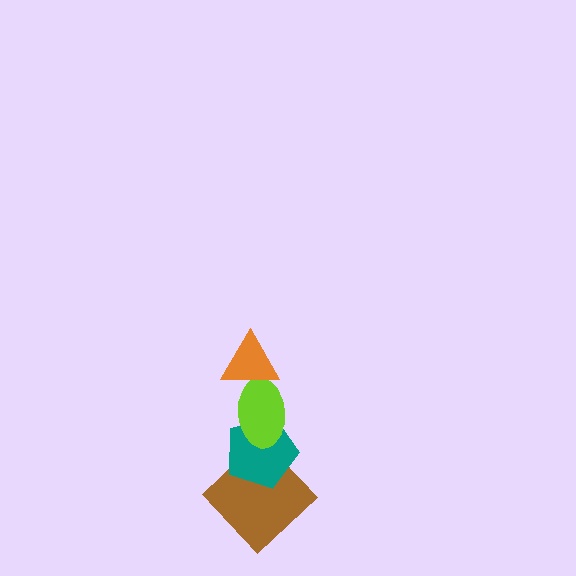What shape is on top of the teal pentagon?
The lime ellipse is on top of the teal pentagon.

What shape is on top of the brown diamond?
The teal pentagon is on top of the brown diamond.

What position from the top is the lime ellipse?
The lime ellipse is 2nd from the top.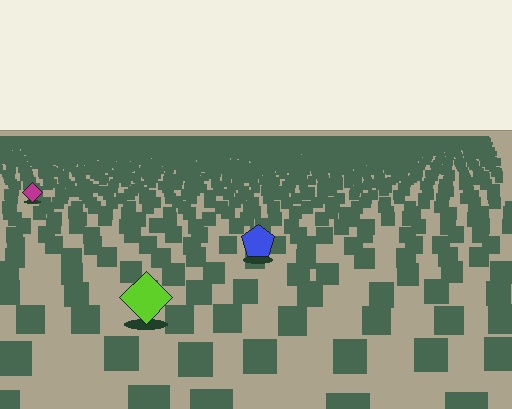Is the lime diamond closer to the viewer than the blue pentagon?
Yes. The lime diamond is closer — you can tell from the texture gradient: the ground texture is coarser near it.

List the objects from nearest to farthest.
From nearest to farthest: the lime diamond, the blue pentagon, the magenta diamond.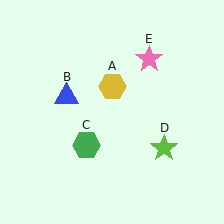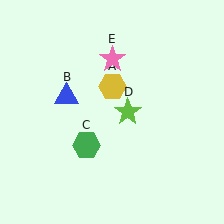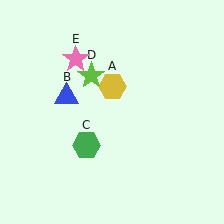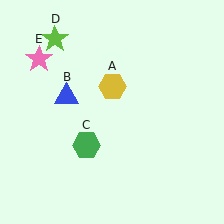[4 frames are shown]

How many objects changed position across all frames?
2 objects changed position: lime star (object D), pink star (object E).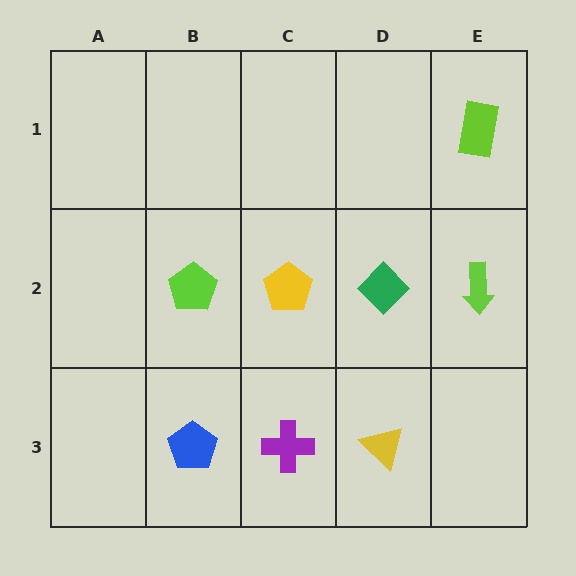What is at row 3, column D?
A yellow triangle.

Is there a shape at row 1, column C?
No, that cell is empty.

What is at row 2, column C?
A yellow pentagon.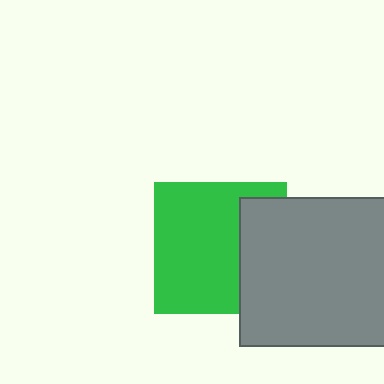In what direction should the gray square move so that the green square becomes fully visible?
The gray square should move right. That is the shortest direction to clear the overlap and leave the green square fully visible.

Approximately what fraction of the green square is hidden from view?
Roughly 31% of the green square is hidden behind the gray square.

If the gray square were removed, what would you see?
You would see the complete green square.